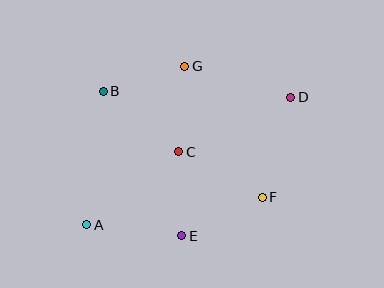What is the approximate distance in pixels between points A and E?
The distance between A and E is approximately 96 pixels.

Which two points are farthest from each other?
Points A and D are farthest from each other.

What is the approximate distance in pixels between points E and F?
The distance between E and F is approximately 89 pixels.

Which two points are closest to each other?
Points C and E are closest to each other.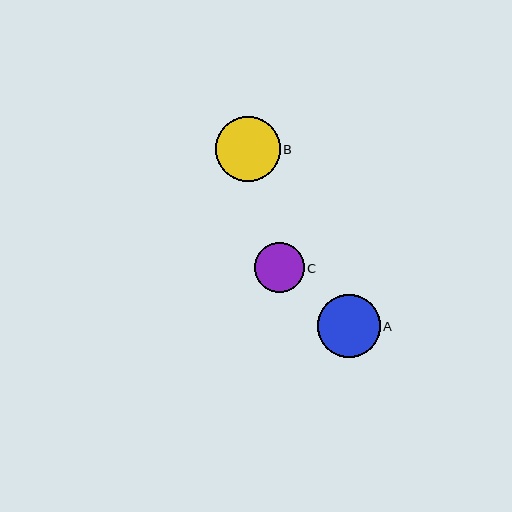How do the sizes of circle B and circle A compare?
Circle B and circle A are approximately the same size.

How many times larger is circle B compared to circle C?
Circle B is approximately 1.3 times the size of circle C.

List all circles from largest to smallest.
From largest to smallest: B, A, C.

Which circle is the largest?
Circle B is the largest with a size of approximately 65 pixels.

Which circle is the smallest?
Circle C is the smallest with a size of approximately 50 pixels.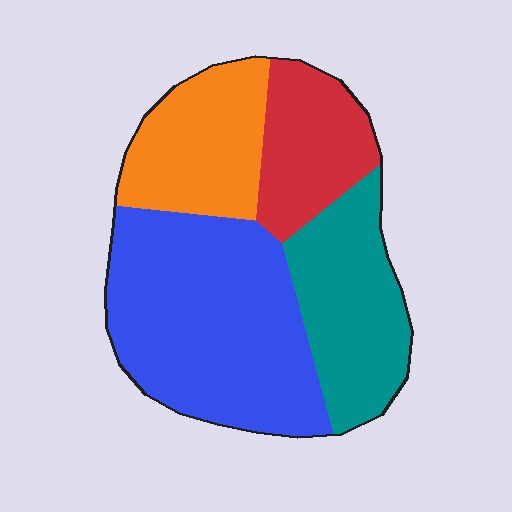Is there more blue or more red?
Blue.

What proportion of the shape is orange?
Orange covers 20% of the shape.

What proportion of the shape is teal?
Teal takes up about one quarter (1/4) of the shape.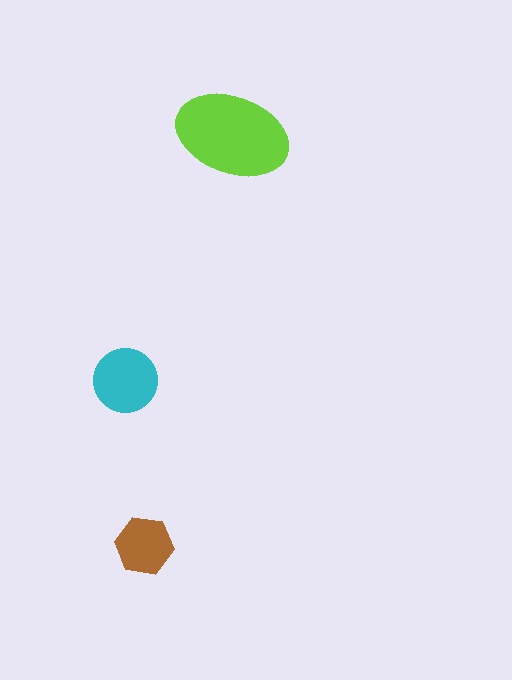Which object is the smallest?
The brown hexagon.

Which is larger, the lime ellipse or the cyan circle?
The lime ellipse.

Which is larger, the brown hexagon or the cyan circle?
The cyan circle.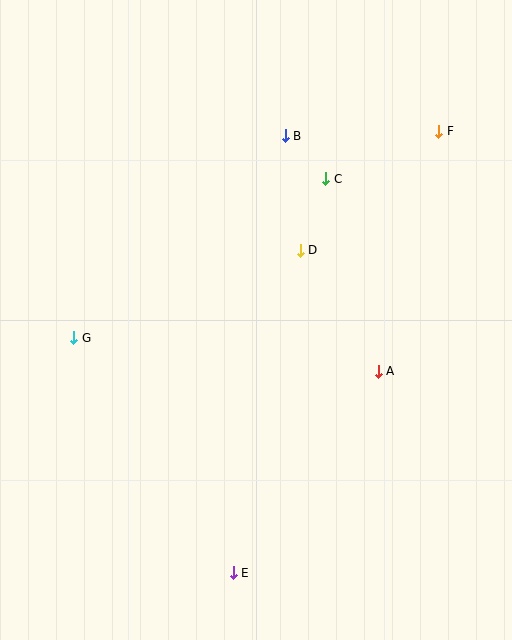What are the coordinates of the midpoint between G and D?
The midpoint between G and D is at (187, 294).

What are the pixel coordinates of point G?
Point G is at (74, 338).